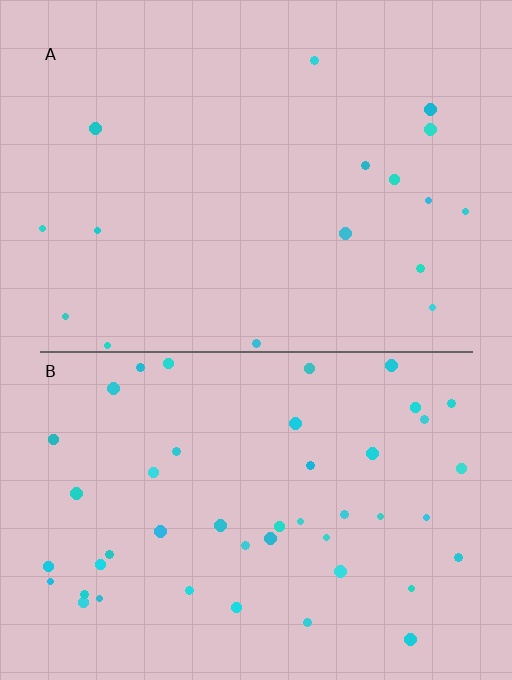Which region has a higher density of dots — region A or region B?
B (the bottom).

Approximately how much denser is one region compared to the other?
Approximately 2.7× — region B over region A.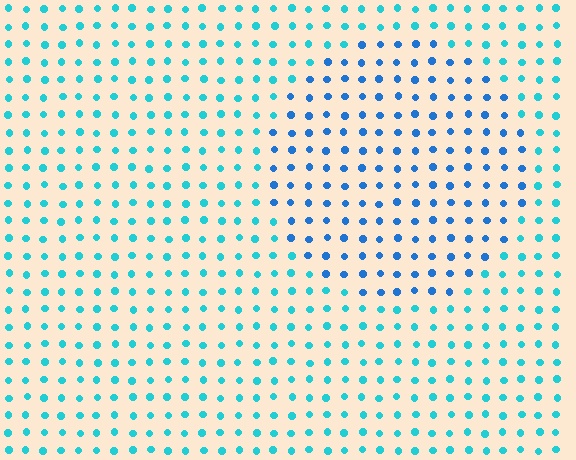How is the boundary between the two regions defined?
The boundary is defined purely by a slight shift in hue (about 30 degrees). Spacing, size, and orientation are identical on both sides.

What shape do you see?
I see a circle.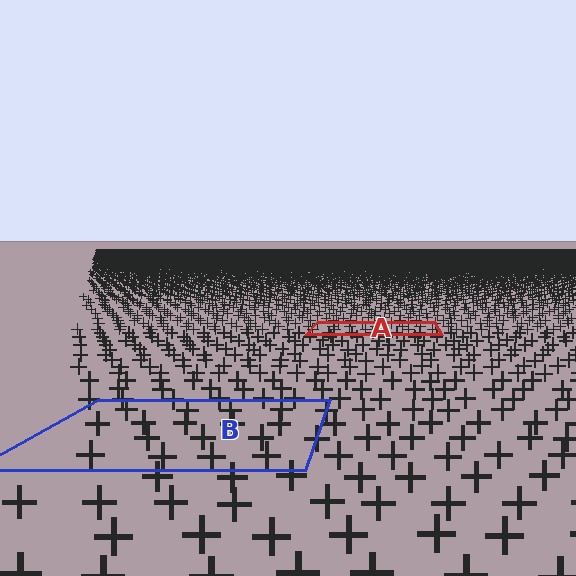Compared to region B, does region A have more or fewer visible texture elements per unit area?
Region A has more texture elements per unit area — they are packed more densely because it is farther away.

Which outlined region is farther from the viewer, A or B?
Region A is farther from the viewer — the texture elements inside it appear smaller and more densely packed.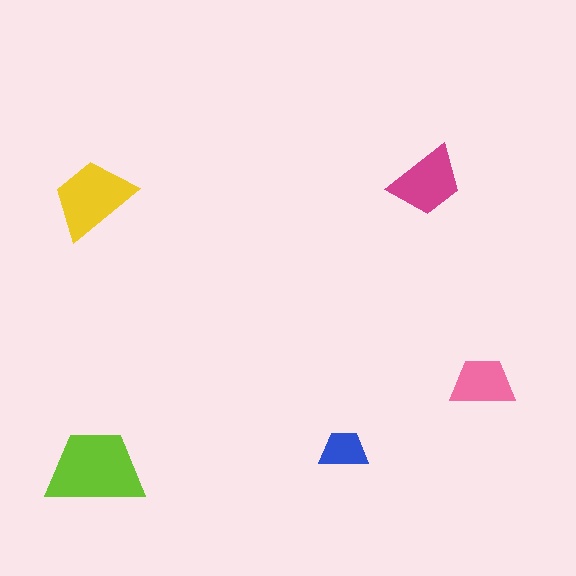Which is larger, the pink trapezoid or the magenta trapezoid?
The magenta one.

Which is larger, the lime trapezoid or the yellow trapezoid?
The lime one.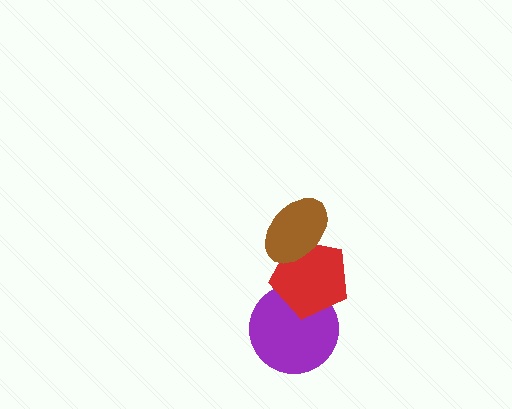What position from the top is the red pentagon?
The red pentagon is 2nd from the top.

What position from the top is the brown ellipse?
The brown ellipse is 1st from the top.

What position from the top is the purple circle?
The purple circle is 3rd from the top.